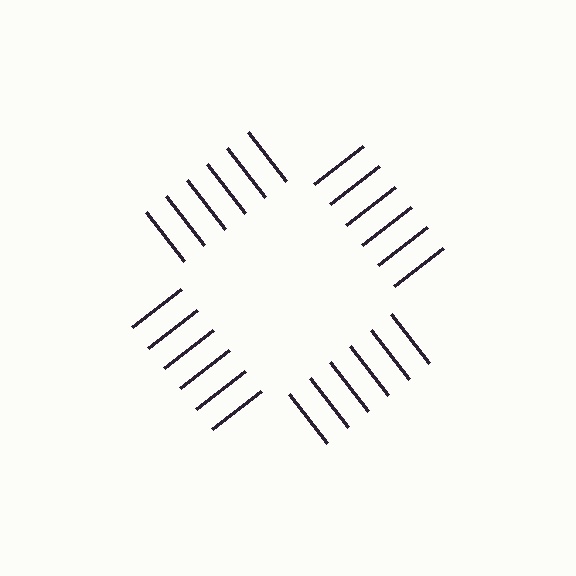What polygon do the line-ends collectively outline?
An illusory square — the line segments terminate on its edges but no continuous stroke is drawn.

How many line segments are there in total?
24 — 6 along each of the 4 edges.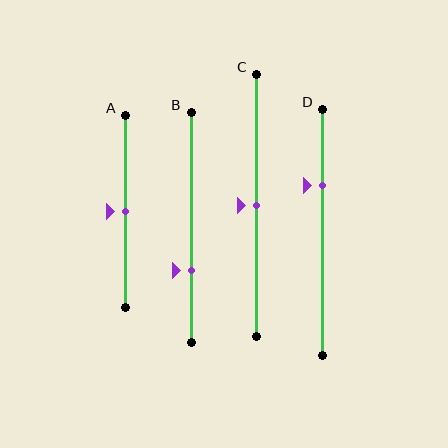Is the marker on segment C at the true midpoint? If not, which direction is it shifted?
Yes, the marker on segment C is at the true midpoint.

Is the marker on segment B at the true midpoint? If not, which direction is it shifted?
No, the marker on segment B is shifted downward by about 19% of the segment length.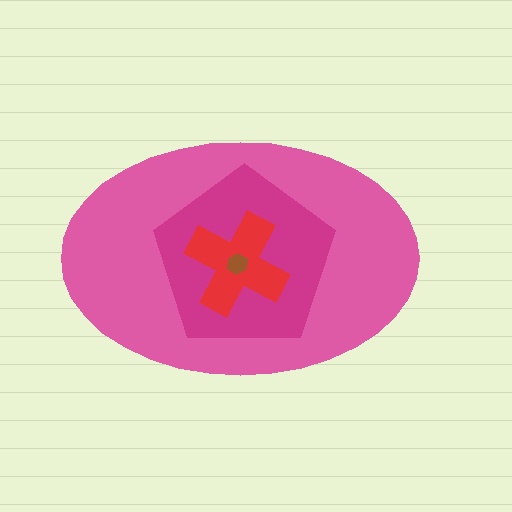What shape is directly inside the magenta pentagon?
The red cross.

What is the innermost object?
The brown hexagon.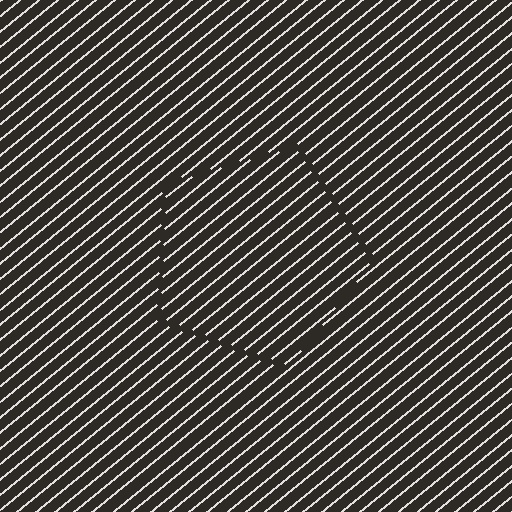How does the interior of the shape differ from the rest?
The interior of the shape contains the same grating, shifted by half a period — the contour is defined by the phase discontinuity where line-ends from the inner and outer gratings abut.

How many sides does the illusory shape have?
5 sides — the line-ends trace a pentagon.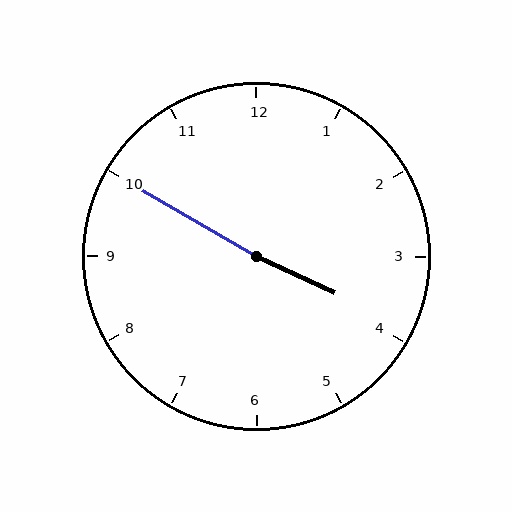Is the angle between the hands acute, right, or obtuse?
It is obtuse.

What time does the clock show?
3:50.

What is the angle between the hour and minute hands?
Approximately 175 degrees.